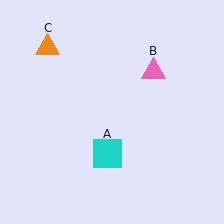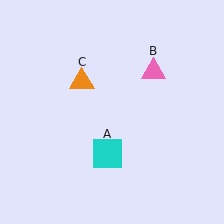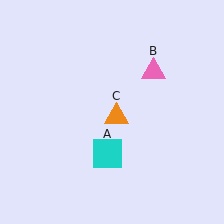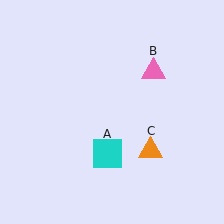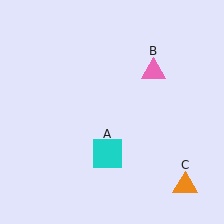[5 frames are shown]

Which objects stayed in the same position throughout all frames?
Cyan square (object A) and pink triangle (object B) remained stationary.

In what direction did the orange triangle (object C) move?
The orange triangle (object C) moved down and to the right.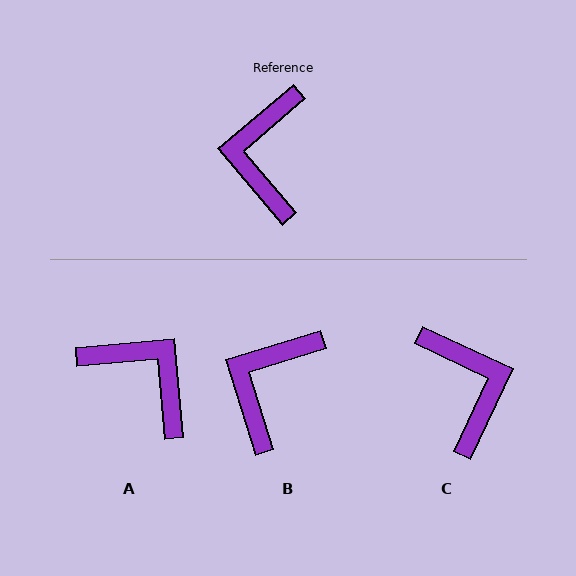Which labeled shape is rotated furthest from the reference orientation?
C, about 156 degrees away.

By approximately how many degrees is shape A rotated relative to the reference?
Approximately 125 degrees clockwise.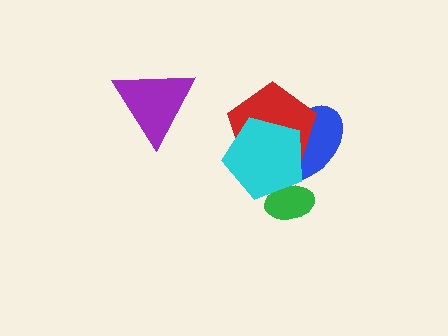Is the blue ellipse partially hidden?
Yes, it is partially covered by another shape.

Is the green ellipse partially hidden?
Yes, it is partially covered by another shape.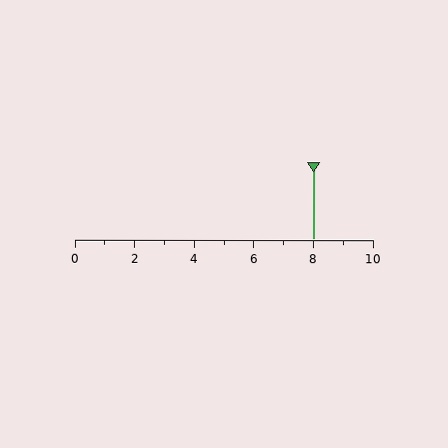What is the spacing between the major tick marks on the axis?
The major ticks are spaced 2 apart.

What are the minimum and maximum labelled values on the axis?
The axis runs from 0 to 10.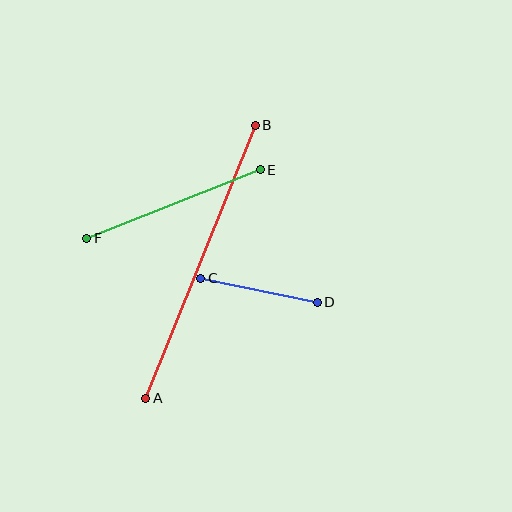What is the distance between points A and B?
The distance is approximately 294 pixels.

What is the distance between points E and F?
The distance is approximately 186 pixels.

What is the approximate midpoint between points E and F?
The midpoint is at approximately (174, 204) pixels.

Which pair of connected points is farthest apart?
Points A and B are farthest apart.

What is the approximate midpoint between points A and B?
The midpoint is at approximately (201, 262) pixels.